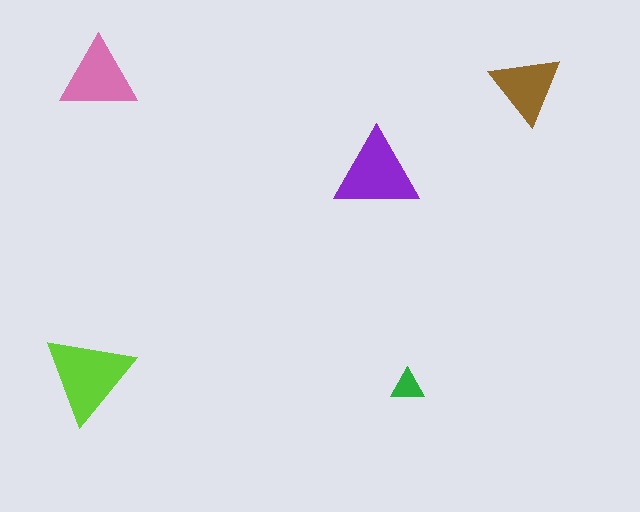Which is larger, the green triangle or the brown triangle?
The brown one.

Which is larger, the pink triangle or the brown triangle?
The pink one.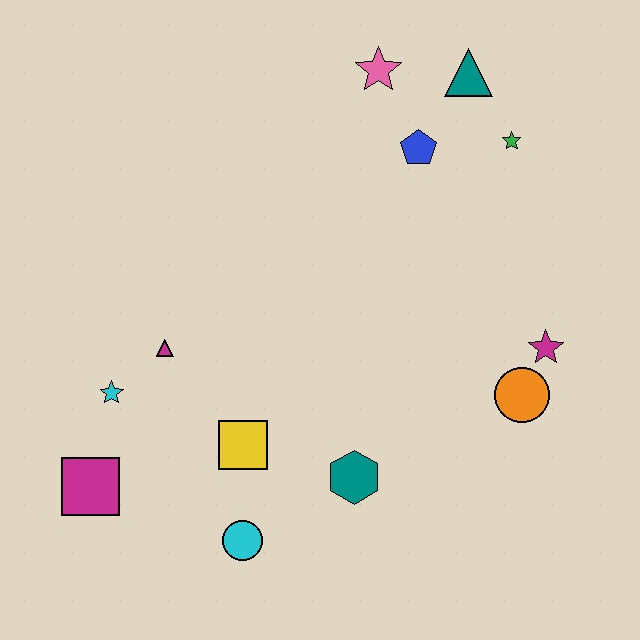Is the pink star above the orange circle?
Yes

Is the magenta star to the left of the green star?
No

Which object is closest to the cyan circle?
The yellow square is closest to the cyan circle.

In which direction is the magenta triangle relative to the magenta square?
The magenta triangle is above the magenta square.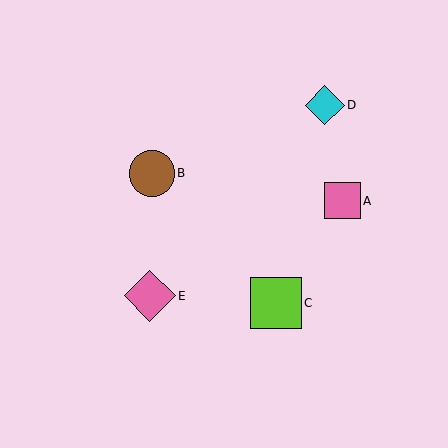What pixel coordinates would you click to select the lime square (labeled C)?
Click at (276, 303) to select the lime square C.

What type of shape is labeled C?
Shape C is a lime square.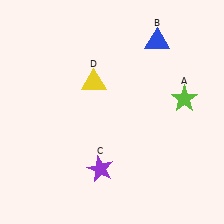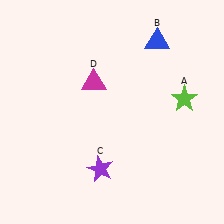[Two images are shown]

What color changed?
The triangle (D) changed from yellow in Image 1 to magenta in Image 2.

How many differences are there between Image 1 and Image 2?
There is 1 difference between the two images.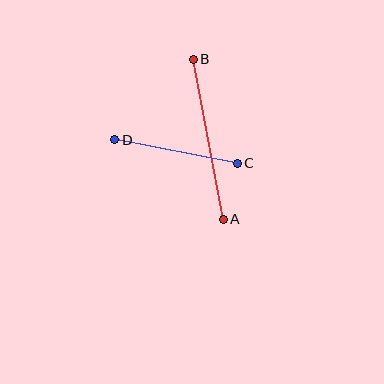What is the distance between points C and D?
The distance is approximately 125 pixels.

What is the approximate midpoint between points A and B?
The midpoint is at approximately (208, 139) pixels.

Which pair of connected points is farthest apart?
Points A and B are farthest apart.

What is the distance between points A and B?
The distance is approximately 163 pixels.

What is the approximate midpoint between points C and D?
The midpoint is at approximately (176, 152) pixels.